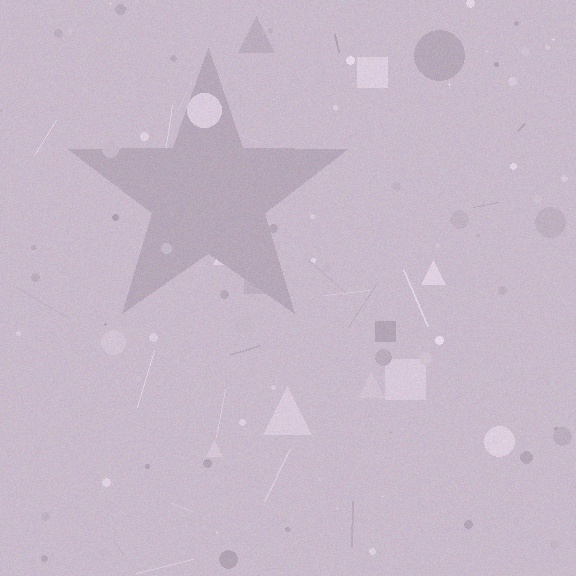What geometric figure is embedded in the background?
A star is embedded in the background.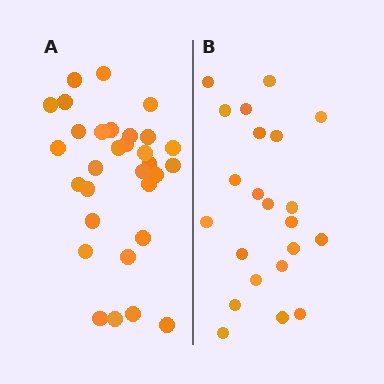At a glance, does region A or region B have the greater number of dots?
Region A (the left region) has more dots.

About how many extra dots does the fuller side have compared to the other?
Region A has roughly 8 or so more dots than region B.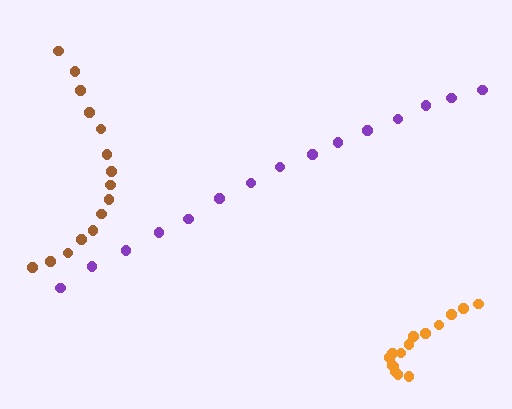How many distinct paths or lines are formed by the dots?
There are 3 distinct paths.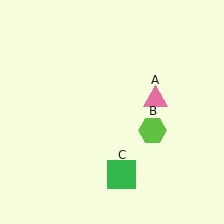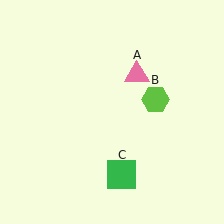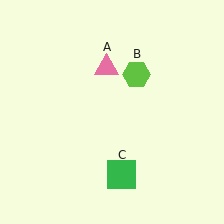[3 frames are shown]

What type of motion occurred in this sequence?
The pink triangle (object A), lime hexagon (object B) rotated counterclockwise around the center of the scene.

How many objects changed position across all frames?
2 objects changed position: pink triangle (object A), lime hexagon (object B).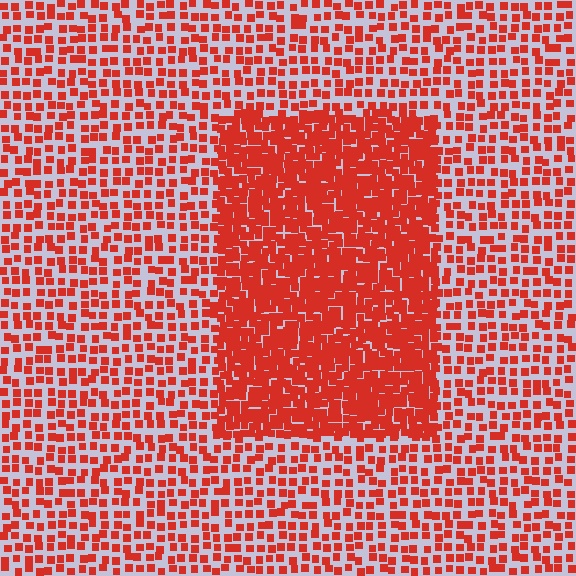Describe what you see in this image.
The image contains small red elements arranged at two different densities. A rectangle-shaped region is visible where the elements are more densely packed than the surrounding area.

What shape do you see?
I see a rectangle.